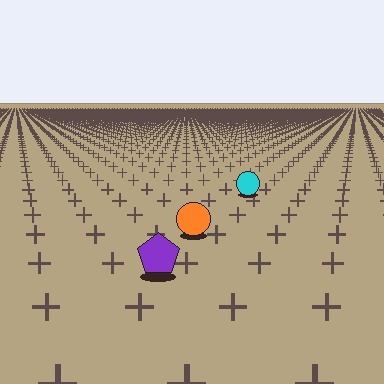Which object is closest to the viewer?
The purple pentagon is closest. The texture marks near it are larger and more spread out.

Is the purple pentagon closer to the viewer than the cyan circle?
Yes. The purple pentagon is closer — you can tell from the texture gradient: the ground texture is coarser near it.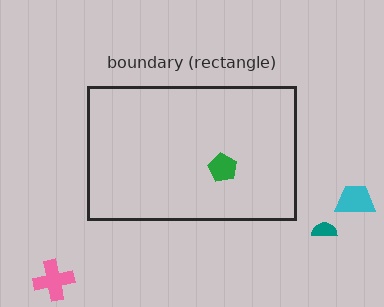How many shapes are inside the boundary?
1 inside, 3 outside.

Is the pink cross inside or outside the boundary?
Outside.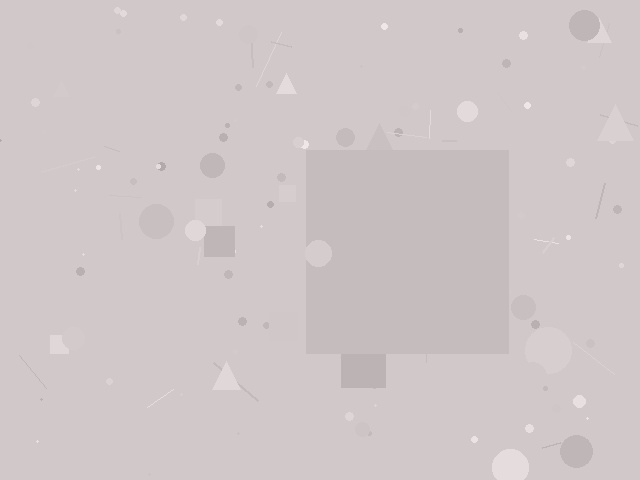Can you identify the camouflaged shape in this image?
The camouflaged shape is a square.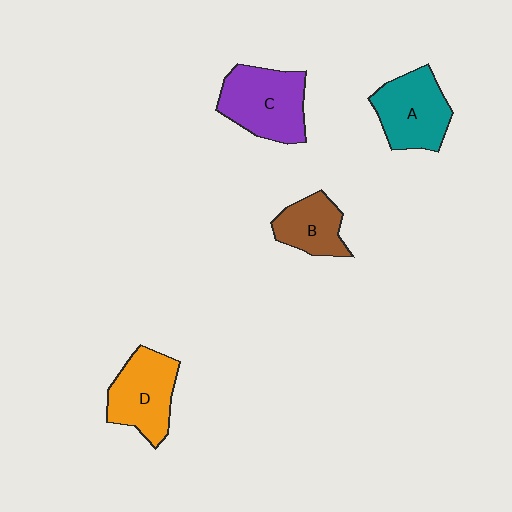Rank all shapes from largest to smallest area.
From largest to smallest: C (purple), A (teal), D (orange), B (brown).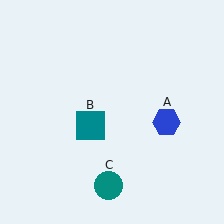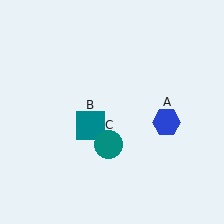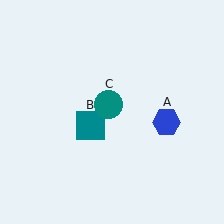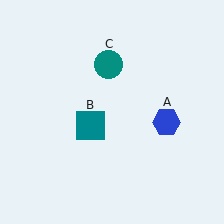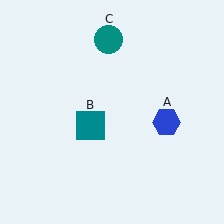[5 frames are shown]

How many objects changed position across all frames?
1 object changed position: teal circle (object C).